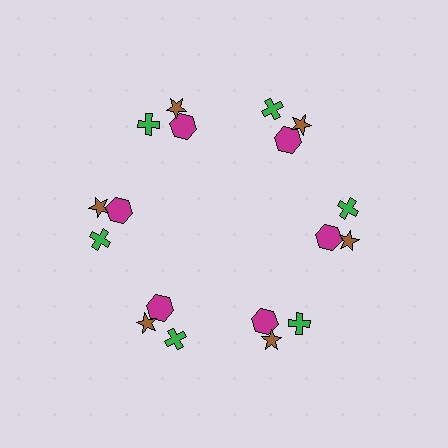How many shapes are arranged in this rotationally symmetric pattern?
There are 18 shapes, arranged in 6 groups of 3.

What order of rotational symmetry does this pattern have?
This pattern has 6-fold rotational symmetry.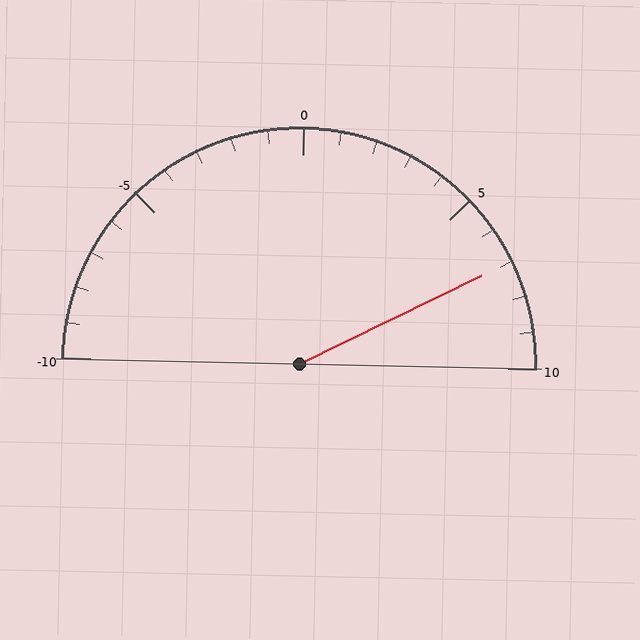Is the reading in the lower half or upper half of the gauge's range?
The reading is in the upper half of the range (-10 to 10).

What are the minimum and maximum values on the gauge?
The gauge ranges from -10 to 10.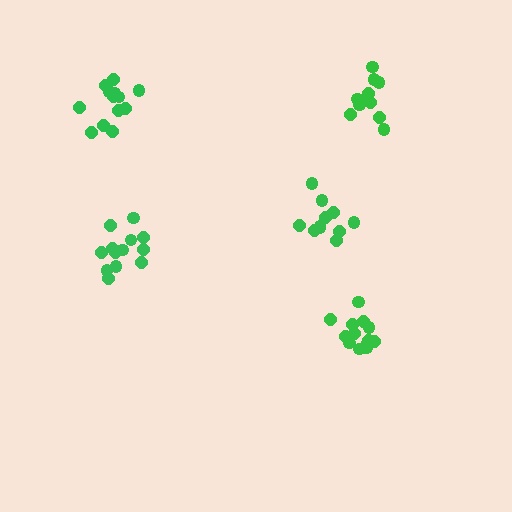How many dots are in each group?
Group 1: 13 dots, Group 2: 11 dots, Group 3: 13 dots, Group 4: 13 dots, Group 5: 11 dots (61 total).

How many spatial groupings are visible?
There are 5 spatial groupings.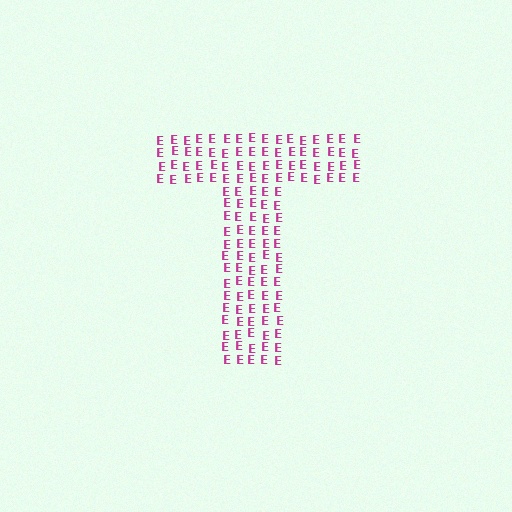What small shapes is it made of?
It is made of small letter E's.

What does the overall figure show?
The overall figure shows the letter T.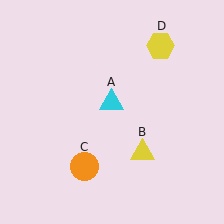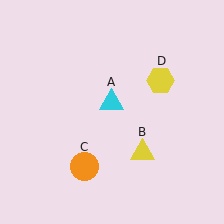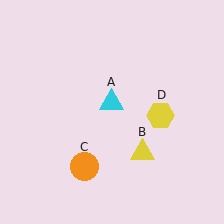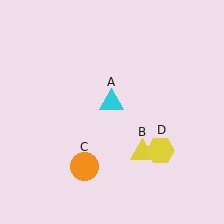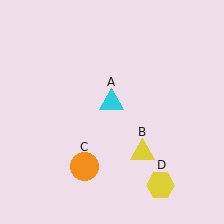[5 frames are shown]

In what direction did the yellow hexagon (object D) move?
The yellow hexagon (object D) moved down.